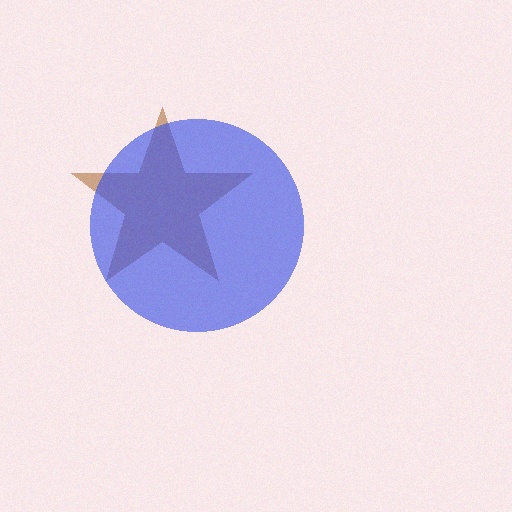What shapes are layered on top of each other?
The layered shapes are: a brown star, a blue circle.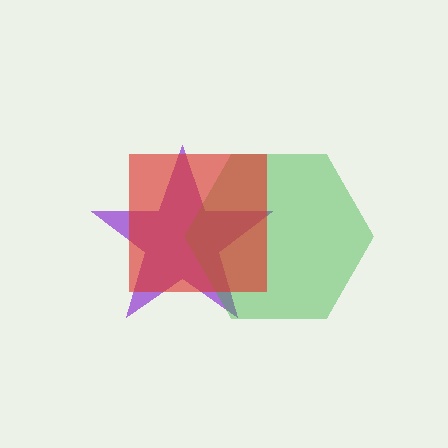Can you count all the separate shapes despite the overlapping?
Yes, there are 3 separate shapes.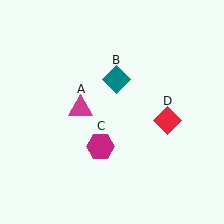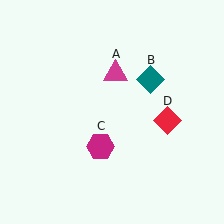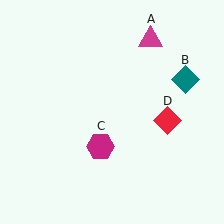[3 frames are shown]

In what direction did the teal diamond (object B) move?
The teal diamond (object B) moved right.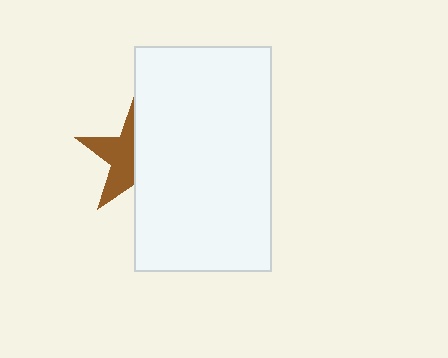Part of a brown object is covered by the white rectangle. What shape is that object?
It is a star.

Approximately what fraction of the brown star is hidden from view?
Roughly 54% of the brown star is hidden behind the white rectangle.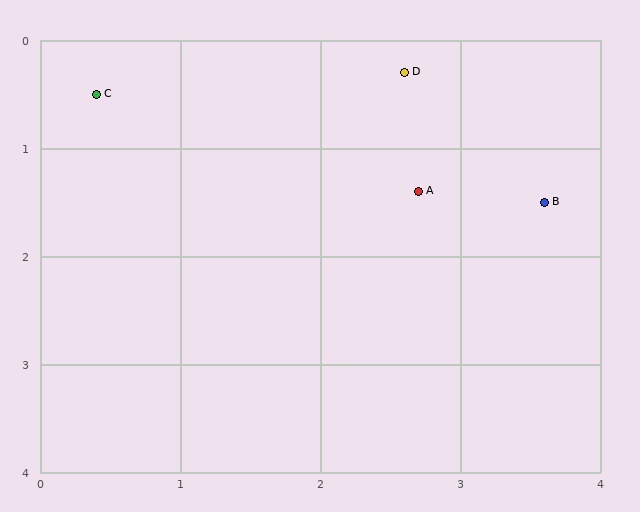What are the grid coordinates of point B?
Point B is at approximately (3.6, 1.5).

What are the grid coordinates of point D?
Point D is at approximately (2.6, 0.3).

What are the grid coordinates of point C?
Point C is at approximately (0.4, 0.5).